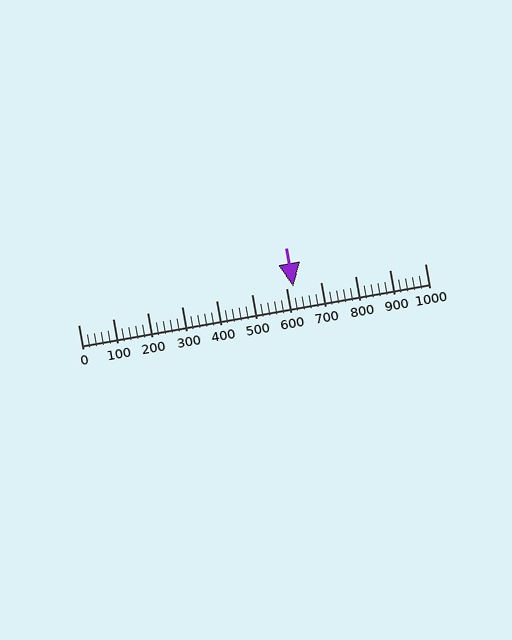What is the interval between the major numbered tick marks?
The major tick marks are spaced 100 units apart.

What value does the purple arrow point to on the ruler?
The purple arrow points to approximately 622.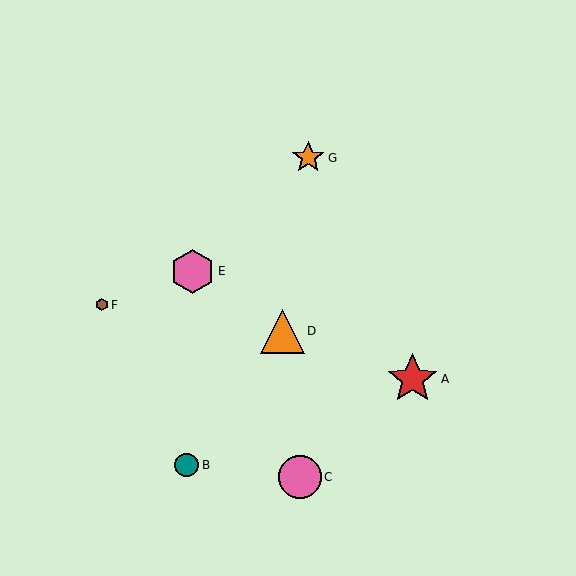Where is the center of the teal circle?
The center of the teal circle is at (187, 465).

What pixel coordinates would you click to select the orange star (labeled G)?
Click at (308, 158) to select the orange star G.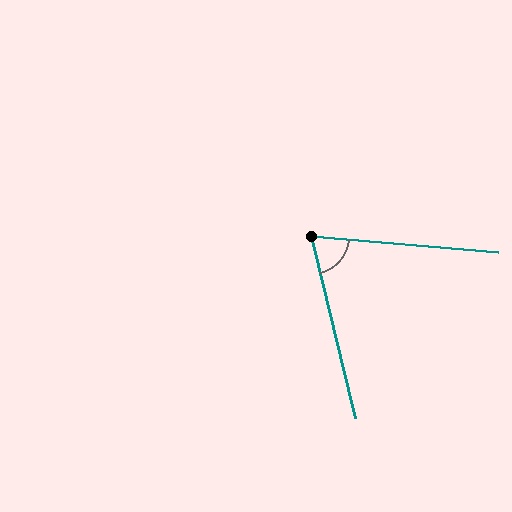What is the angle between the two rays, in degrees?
Approximately 72 degrees.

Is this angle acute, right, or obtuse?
It is acute.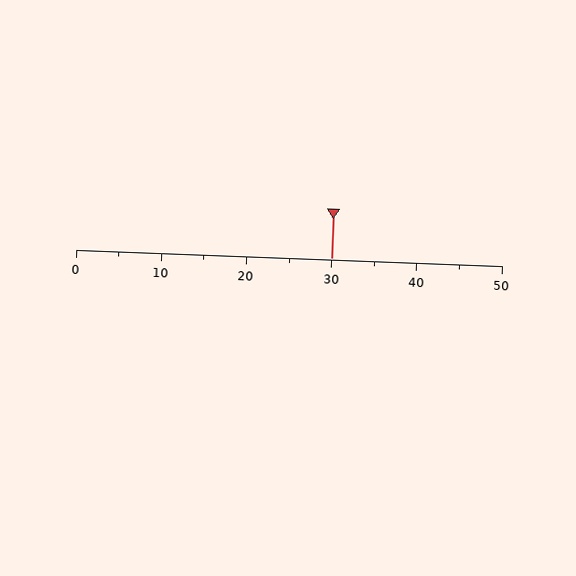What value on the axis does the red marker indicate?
The marker indicates approximately 30.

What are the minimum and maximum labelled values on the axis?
The axis runs from 0 to 50.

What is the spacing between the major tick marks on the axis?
The major ticks are spaced 10 apart.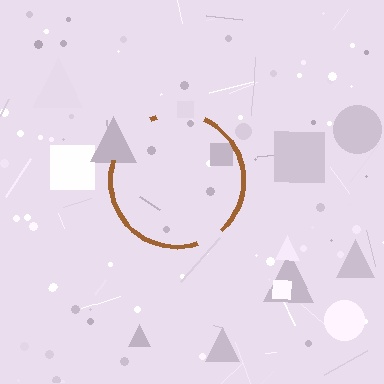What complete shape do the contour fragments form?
The contour fragments form a circle.